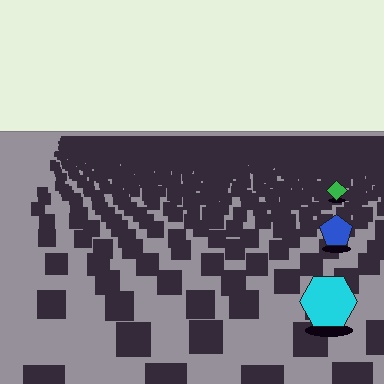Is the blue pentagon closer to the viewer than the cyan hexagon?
No. The cyan hexagon is closer — you can tell from the texture gradient: the ground texture is coarser near it.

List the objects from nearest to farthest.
From nearest to farthest: the cyan hexagon, the blue pentagon, the green diamond.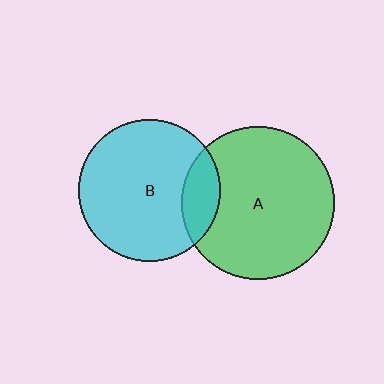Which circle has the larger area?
Circle A (green).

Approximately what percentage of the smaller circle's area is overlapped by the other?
Approximately 15%.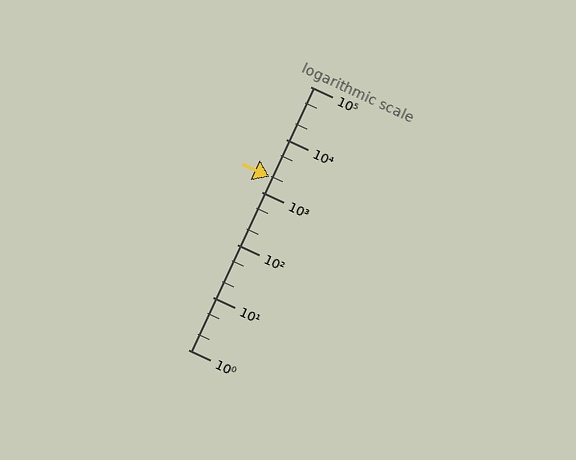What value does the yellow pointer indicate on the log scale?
The pointer indicates approximately 1900.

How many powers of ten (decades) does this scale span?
The scale spans 5 decades, from 1 to 100000.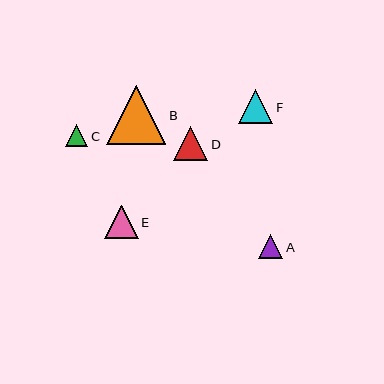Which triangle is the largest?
Triangle B is the largest with a size of approximately 59 pixels.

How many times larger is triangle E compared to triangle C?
Triangle E is approximately 1.5 times the size of triangle C.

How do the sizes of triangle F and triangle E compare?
Triangle F and triangle E are approximately the same size.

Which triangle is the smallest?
Triangle C is the smallest with a size of approximately 22 pixels.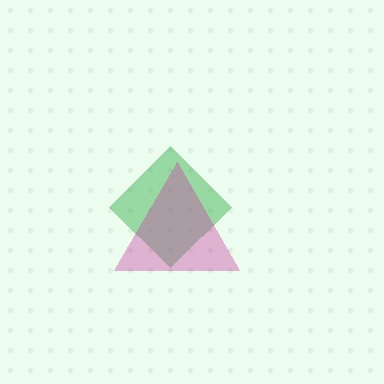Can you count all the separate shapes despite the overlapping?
Yes, there are 2 separate shapes.